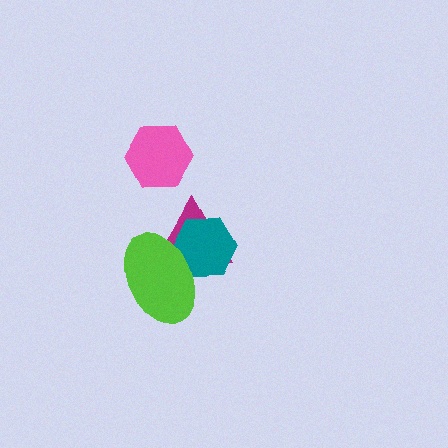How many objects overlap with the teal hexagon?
2 objects overlap with the teal hexagon.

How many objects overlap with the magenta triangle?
2 objects overlap with the magenta triangle.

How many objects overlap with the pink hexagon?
0 objects overlap with the pink hexagon.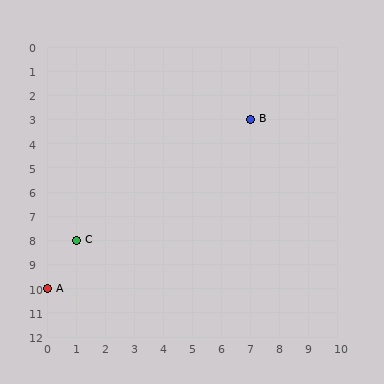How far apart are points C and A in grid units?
Points C and A are 1 column and 2 rows apart (about 2.2 grid units diagonally).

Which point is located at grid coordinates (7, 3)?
Point B is at (7, 3).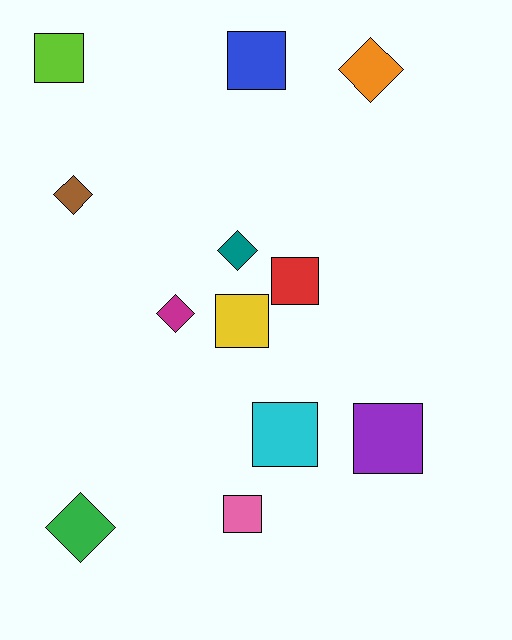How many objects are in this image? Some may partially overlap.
There are 12 objects.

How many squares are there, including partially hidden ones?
There are 7 squares.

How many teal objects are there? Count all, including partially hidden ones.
There is 1 teal object.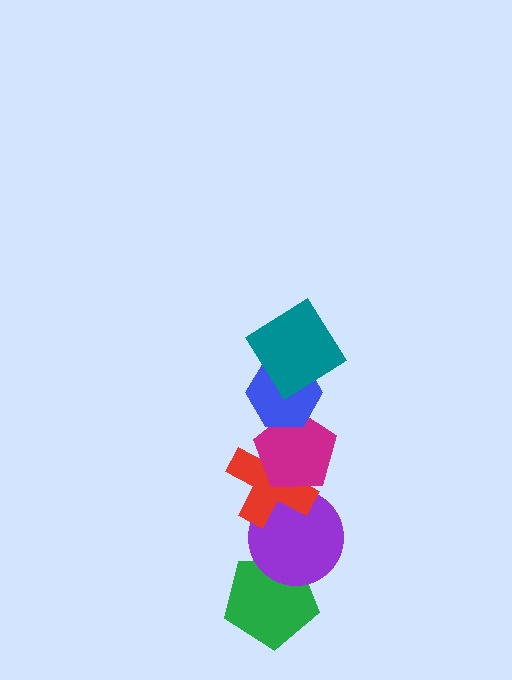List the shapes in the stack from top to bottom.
From top to bottom: the teal diamond, the blue hexagon, the magenta pentagon, the red cross, the purple circle, the green pentagon.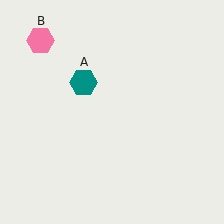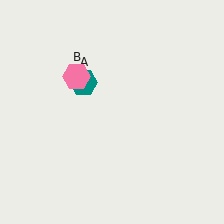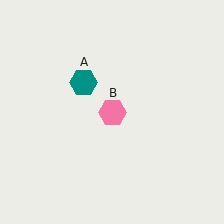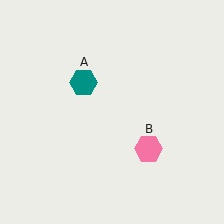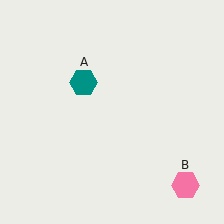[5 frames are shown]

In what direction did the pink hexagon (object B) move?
The pink hexagon (object B) moved down and to the right.